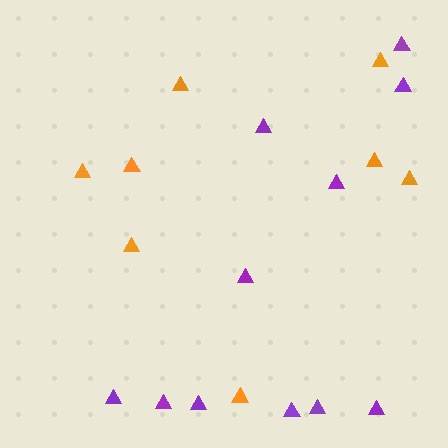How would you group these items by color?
There are 2 groups: one group of orange triangles (8) and one group of purple triangles (11).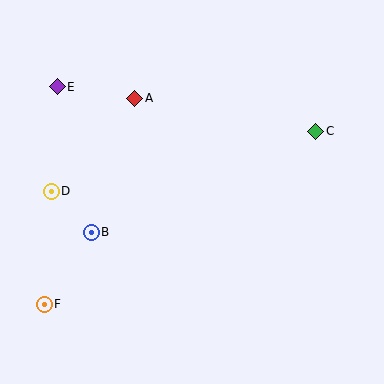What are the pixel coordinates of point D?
Point D is at (51, 191).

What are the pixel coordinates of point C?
Point C is at (316, 131).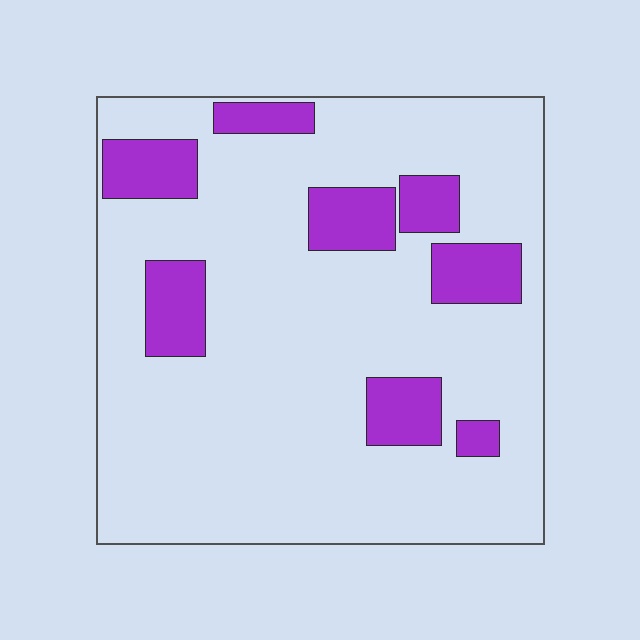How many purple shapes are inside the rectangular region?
8.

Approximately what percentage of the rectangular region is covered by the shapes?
Approximately 20%.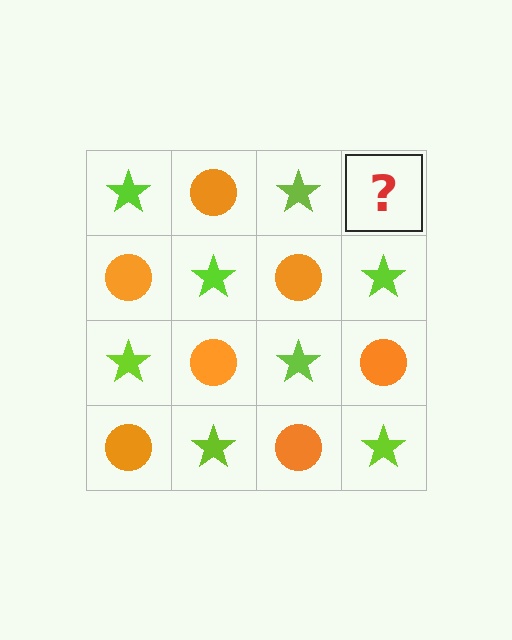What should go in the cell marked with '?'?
The missing cell should contain an orange circle.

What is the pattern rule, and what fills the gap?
The rule is that it alternates lime star and orange circle in a checkerboard pattern. The gap should be filled with an orange circle.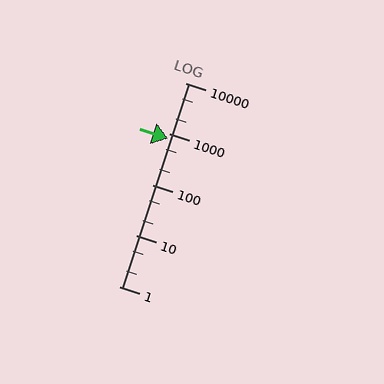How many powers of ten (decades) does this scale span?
The scale spans 4 decades, from 1 to 10000.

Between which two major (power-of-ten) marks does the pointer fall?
The pointer is between 100 and 1000.